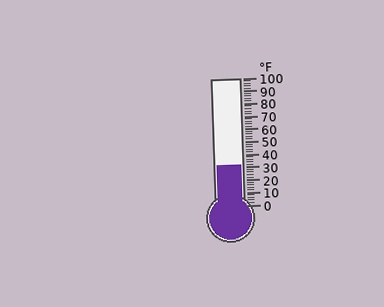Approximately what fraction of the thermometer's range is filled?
The thermometer is filled to approximately 30% of its range.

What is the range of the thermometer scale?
The thermometer scale ranges from 0°F to 100°F.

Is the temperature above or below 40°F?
The temperature is below 40°F.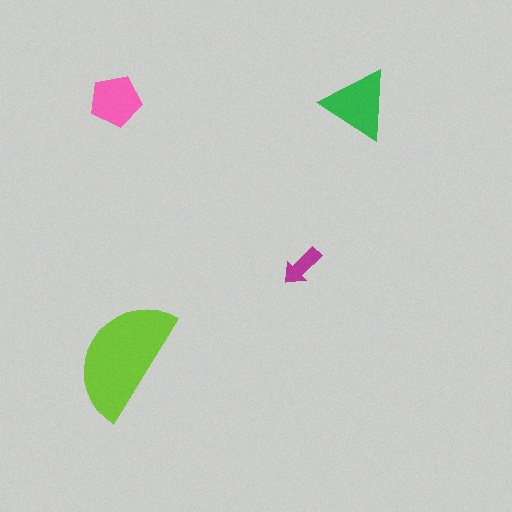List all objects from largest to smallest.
The lime semicircle, the green triangle, the pink pentagon, the magenta arrow.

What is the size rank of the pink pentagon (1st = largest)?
3rd.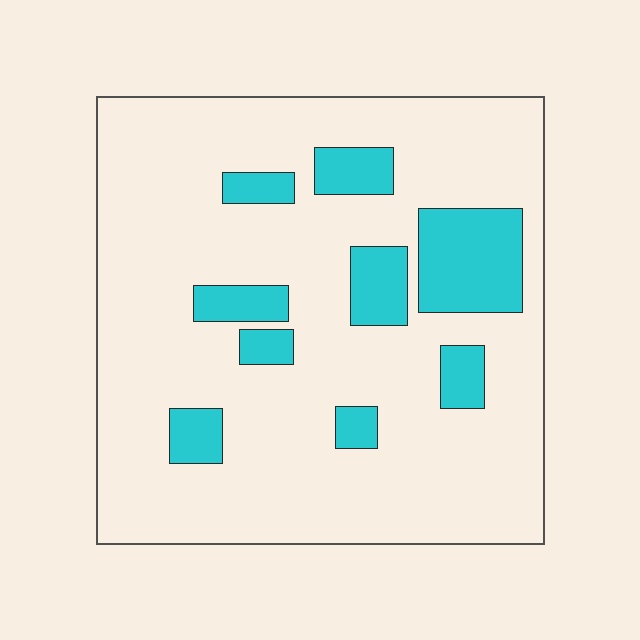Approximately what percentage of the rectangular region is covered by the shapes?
Approximately 15%.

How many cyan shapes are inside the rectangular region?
9.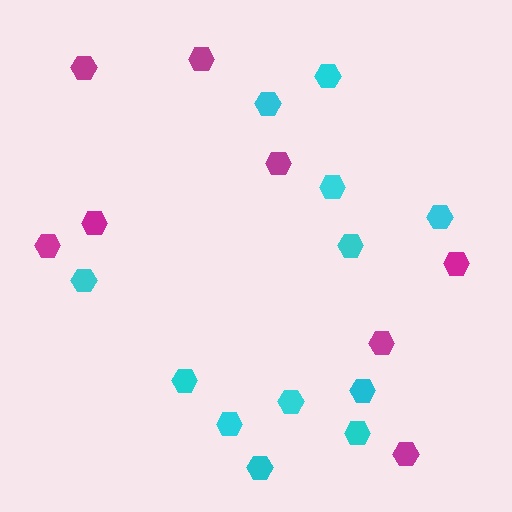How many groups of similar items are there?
There are 2 groups: one group of magenta hexagons (8) and one group of cyan hexagons (12).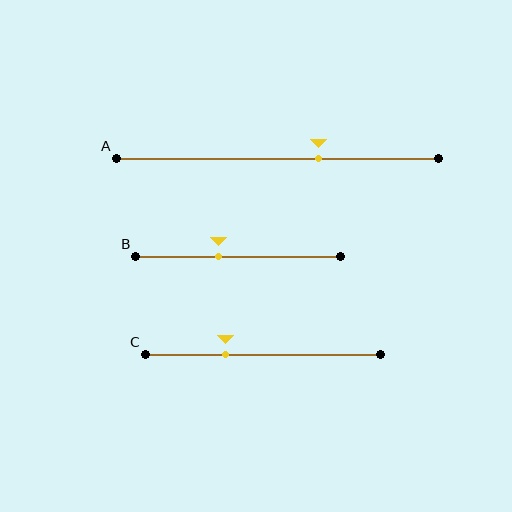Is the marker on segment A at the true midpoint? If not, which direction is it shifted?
No, the marker on segment A is shifted to the right by about 13% of the segment length.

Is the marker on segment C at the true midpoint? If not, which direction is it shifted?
No, the marker on segment C is shifted to the left by about 16% of the segment length.